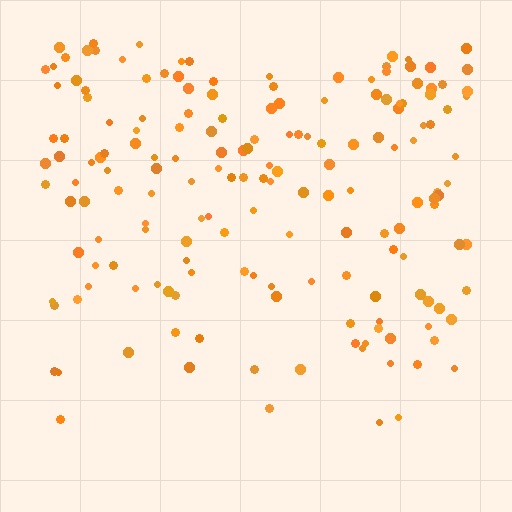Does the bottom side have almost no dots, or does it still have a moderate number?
Still a moderate number, just noticeably fewer than the top.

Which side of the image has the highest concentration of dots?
The top.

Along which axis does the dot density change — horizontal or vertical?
Vertical.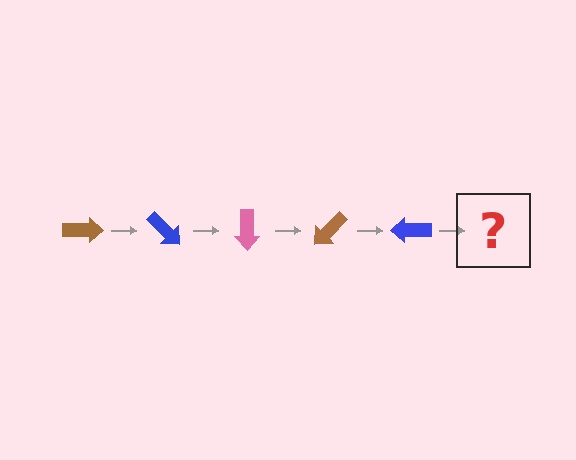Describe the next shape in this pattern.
It should be a pink arrow, rotated 225 degrees from the start.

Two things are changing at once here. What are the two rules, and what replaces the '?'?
The two rules are that it rotates 45 degrees each step and the color cycles through brown, blue, and pink. The '?' should be a pink arrow, rotated 225 degrees from the start.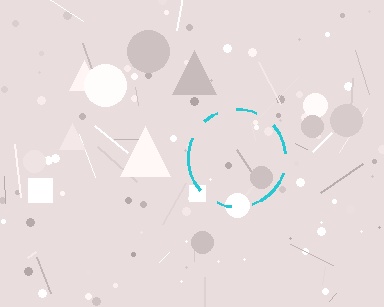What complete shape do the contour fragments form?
The contour fragments form a circle.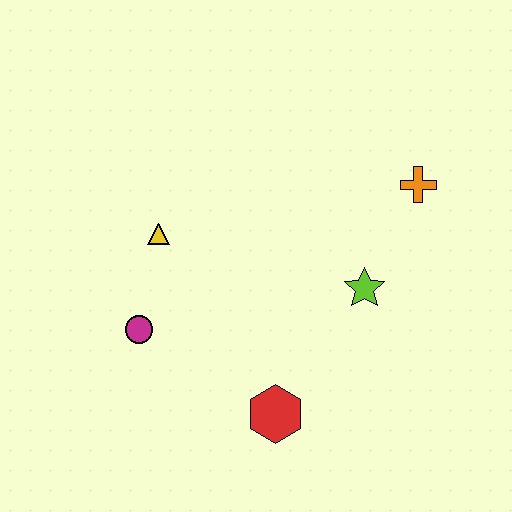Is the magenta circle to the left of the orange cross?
Yes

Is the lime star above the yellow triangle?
No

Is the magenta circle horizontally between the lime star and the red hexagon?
No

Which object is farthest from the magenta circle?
The orange cross is farthest from the magenta circle.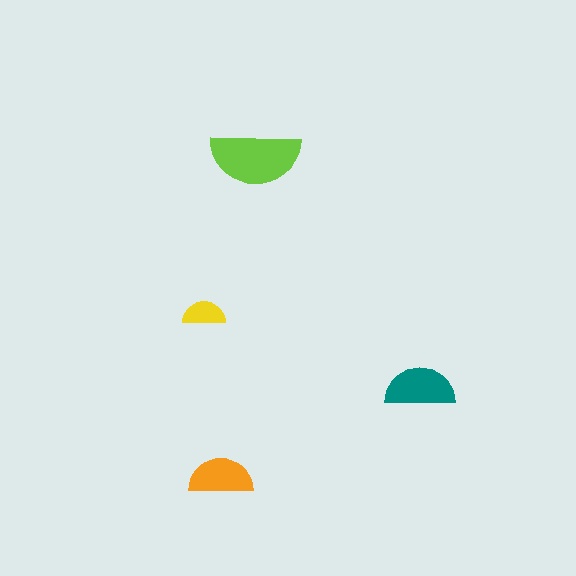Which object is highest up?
The lime semicircle is topmost.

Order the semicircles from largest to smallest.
the lime one, the teal one, the orange one, the yellow one.